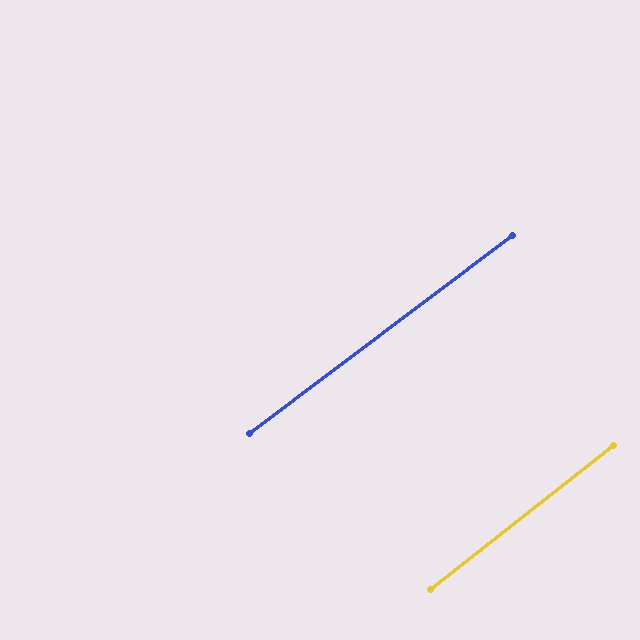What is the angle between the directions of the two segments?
Approximately 1 degree.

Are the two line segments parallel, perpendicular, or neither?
Parallel — their directions differ by only 1.5°.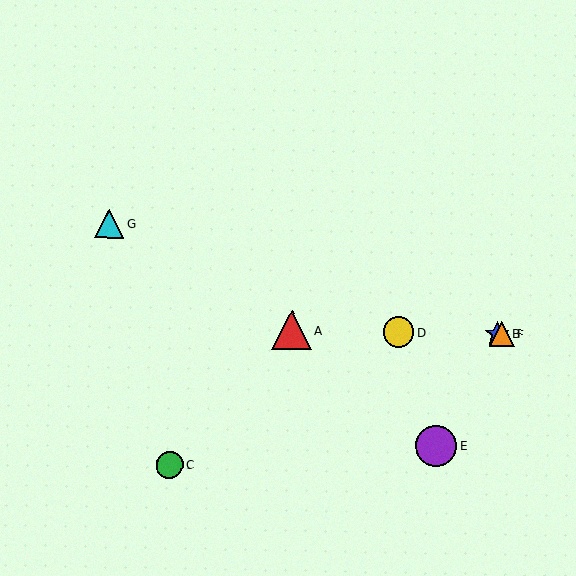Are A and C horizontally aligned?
No, A is at y≈330 and C is at y≈465.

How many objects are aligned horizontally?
4 objects (A, B, D, F) are aligned horizontally.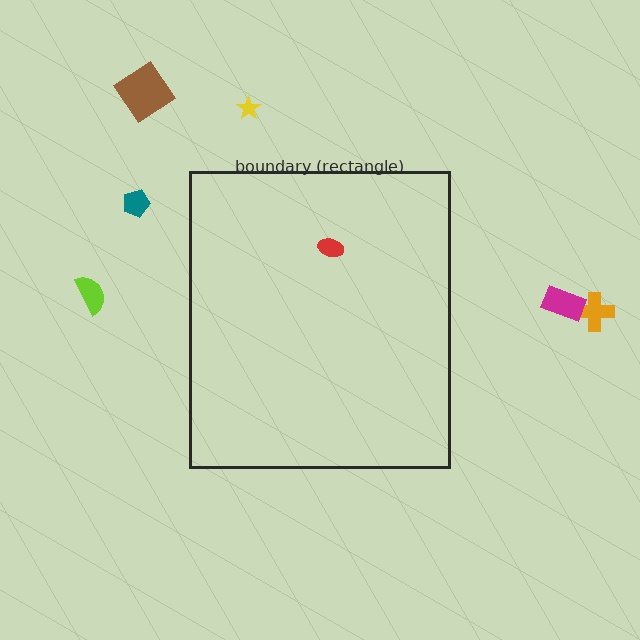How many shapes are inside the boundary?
1 inside, 6 outside.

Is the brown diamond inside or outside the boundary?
Outside.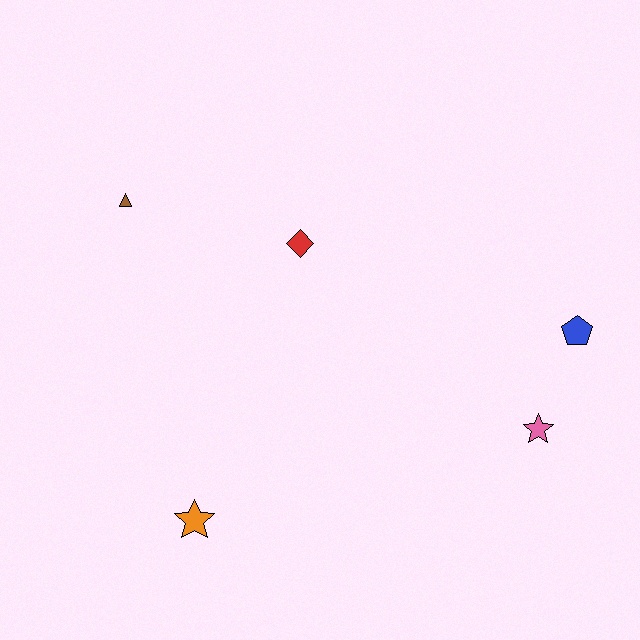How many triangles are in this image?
There is 1 triangle.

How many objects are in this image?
There are 5 objects.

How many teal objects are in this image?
There are no teal objects.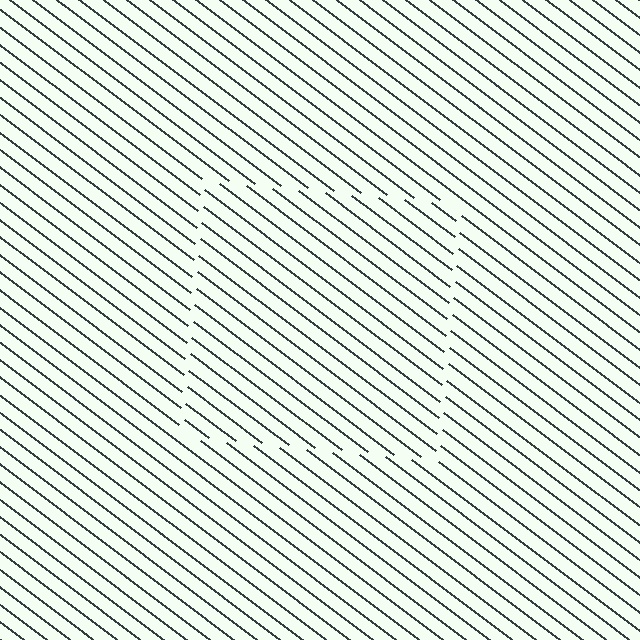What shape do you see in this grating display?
An illusory square. The interior of the shape contains the same grating, shifted by half a period — the contour is defined by the phase discontinuity where line-ends from the inner and outer gratings abut.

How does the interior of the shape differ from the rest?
The interior of the shape contains the same grating, shifted by half a period — the contour is defined by the phase discontinuity where line-ends from the inner and outer gratings abut.